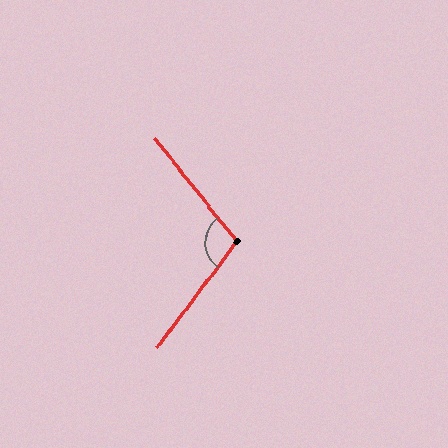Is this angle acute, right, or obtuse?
It is obtuse.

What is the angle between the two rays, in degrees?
Approximately 105 degrees.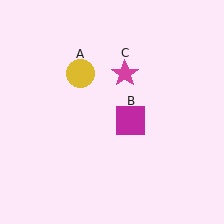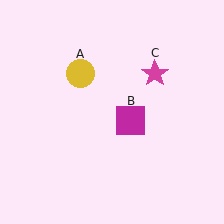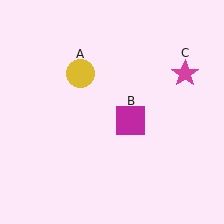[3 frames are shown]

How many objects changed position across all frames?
1 object changed position: magenta star (object C).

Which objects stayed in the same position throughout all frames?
Yellow circle (object A) and magenta square (object B) remained stationary.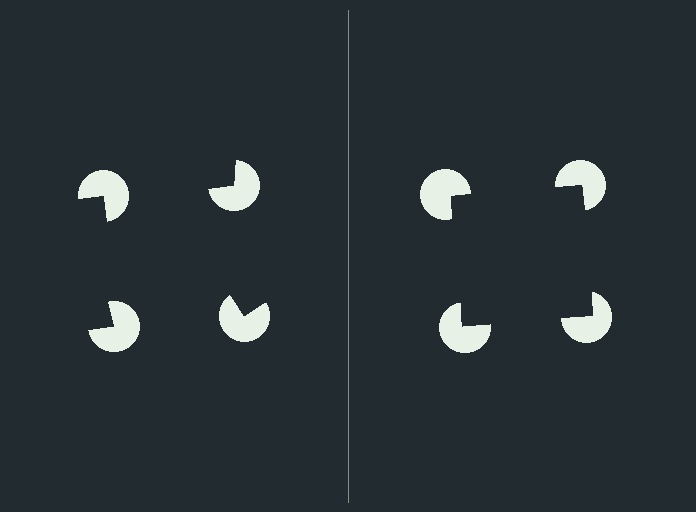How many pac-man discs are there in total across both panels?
8 — 4 on each side.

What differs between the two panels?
The pac-man discs are positioned identically on both sides; only the wedge orientations differ. On the right they align to a square; on the left they are misaligned.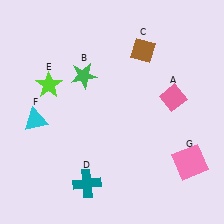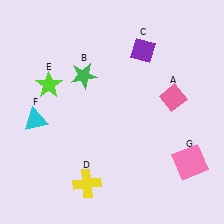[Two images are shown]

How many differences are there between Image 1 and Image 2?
There are 2 differences between the two images.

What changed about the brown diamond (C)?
In Image 1, C is brown. In Image 2, it changed to purple.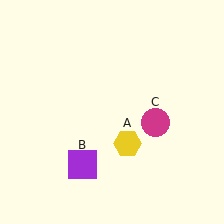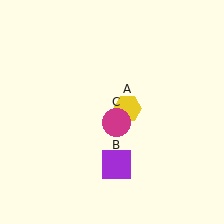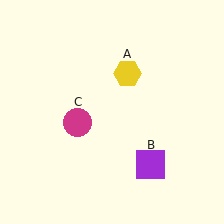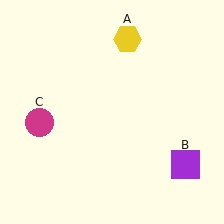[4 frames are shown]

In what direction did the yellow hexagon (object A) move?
The yellow hexagon (object A) moved up.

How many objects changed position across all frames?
3 objects changed position: yellow hexagon (object A), purple square (object B), magenta circle (object C).